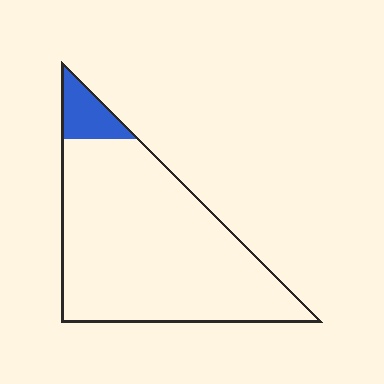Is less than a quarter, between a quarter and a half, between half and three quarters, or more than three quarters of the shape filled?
Less than a quarter.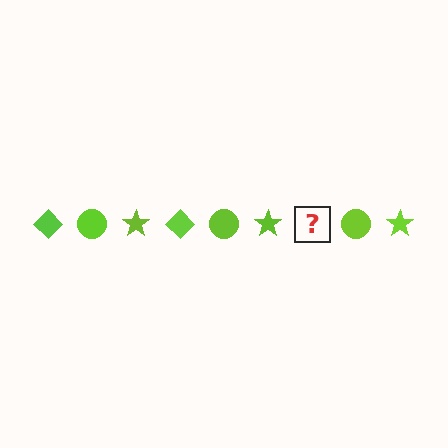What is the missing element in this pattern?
The missing element is a lime diamond.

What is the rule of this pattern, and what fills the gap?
The rule is that the pattern cycles through diamond, circle, star shapes in lime. The gap should be filled with a lime diamond.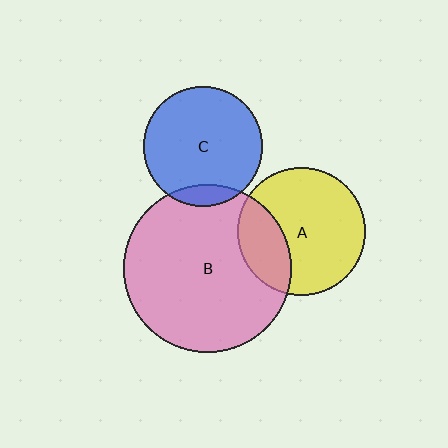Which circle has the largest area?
Circle B (pink).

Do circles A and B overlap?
Yes.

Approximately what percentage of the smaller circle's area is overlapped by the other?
Approximately 25%.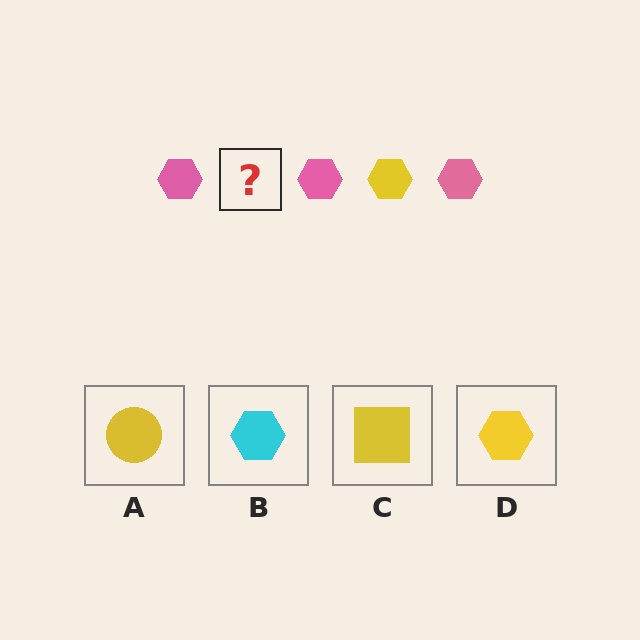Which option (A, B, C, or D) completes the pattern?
D.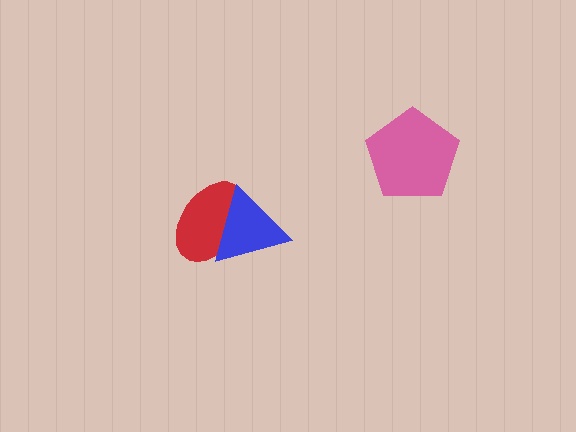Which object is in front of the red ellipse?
The blue triangle is in front of the red ellipse.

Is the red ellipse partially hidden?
Yes, it is partially covered by another shape.